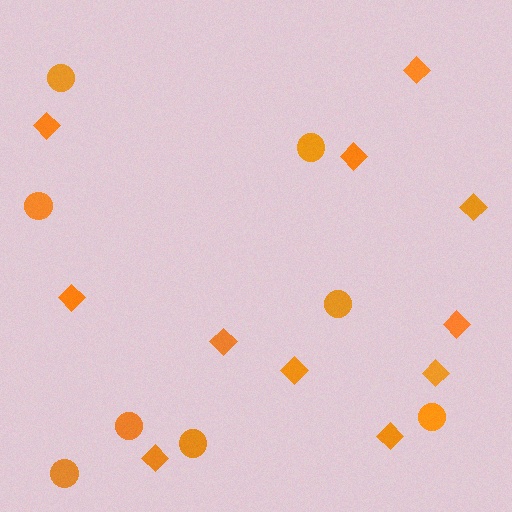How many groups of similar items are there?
There are 2 groups: one group of circles (8) and one group of diamonds (11).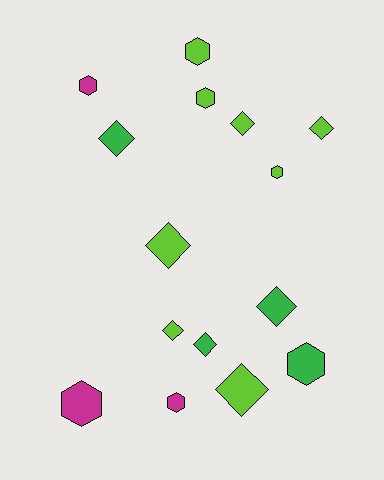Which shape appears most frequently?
Diamond, with 8 objects.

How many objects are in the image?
There are 15 objects.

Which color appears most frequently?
Lime, with 8 objects.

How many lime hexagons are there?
There are 3 lime hexagons.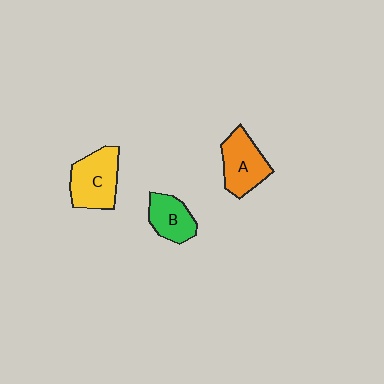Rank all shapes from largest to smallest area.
From largest to smallest: C (yellow), A (orange), B (green).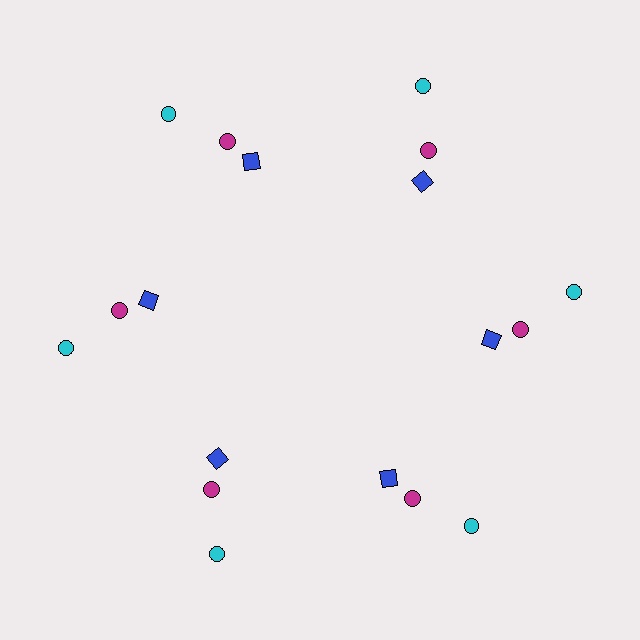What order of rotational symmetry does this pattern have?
This pattern has 6-fold rotational symmetry.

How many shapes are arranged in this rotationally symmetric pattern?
There are 18 shapes, arranged in 6 groups of 3.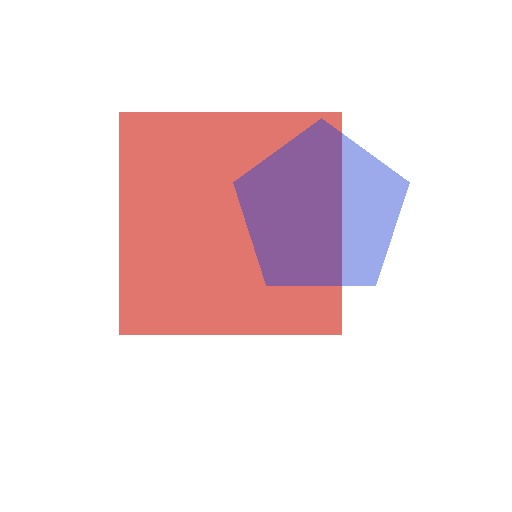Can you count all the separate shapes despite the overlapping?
Yes, there are 2 separate shapes.